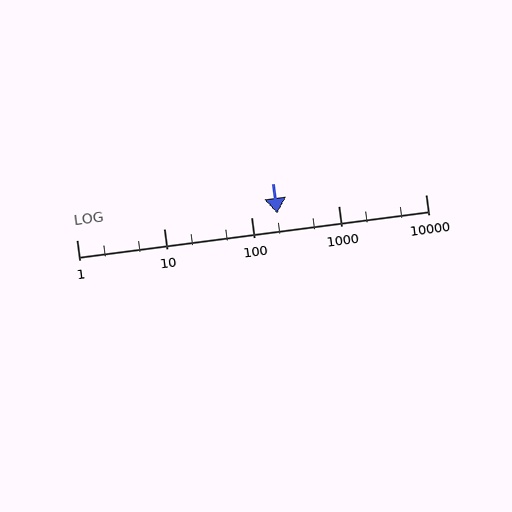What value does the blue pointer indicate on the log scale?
The pointer indicates approximately 200.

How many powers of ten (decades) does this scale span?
The scale spans 4 decades, from 1 to 10000.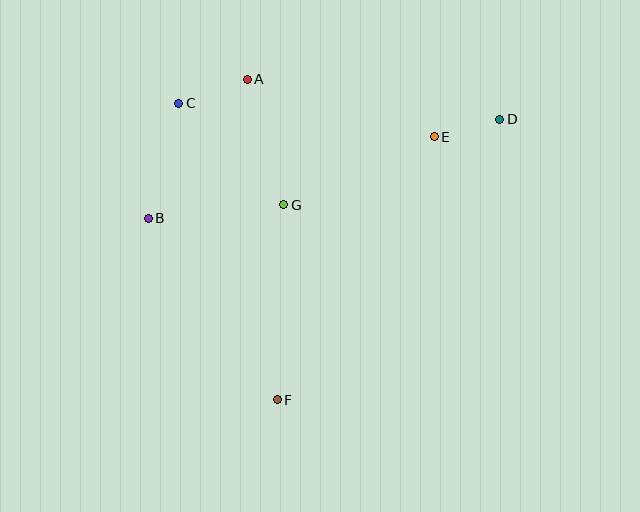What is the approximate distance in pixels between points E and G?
The distance between E and G is approximately 165 pixels.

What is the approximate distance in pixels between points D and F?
The distance between D and F is approximately 358 pixels.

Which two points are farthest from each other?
Points B and D are farthest from each other.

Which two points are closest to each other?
Points D and E are closest to each other.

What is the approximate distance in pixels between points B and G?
The distance between B and G is approximately 136 pixels.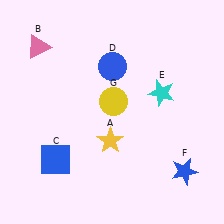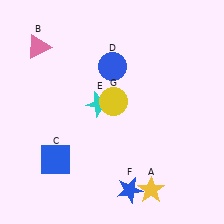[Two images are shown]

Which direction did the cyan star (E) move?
The cyan star (E) moved left.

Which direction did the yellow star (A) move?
The yellow star (A) moved down.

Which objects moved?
The objects that moved are: the yellow star (A), the cyan star (E), the blue star (F).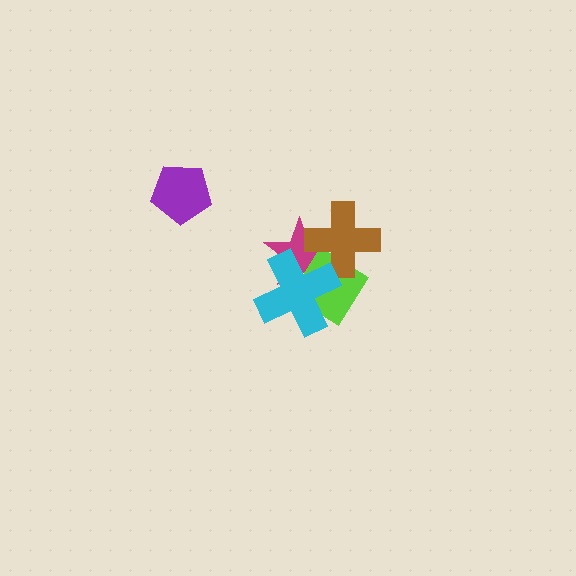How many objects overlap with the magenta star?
3 objects overlap with the magenta star.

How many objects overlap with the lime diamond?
3 objects overlap with the lime diamond.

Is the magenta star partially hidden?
Yes, it is partially covered by another shape.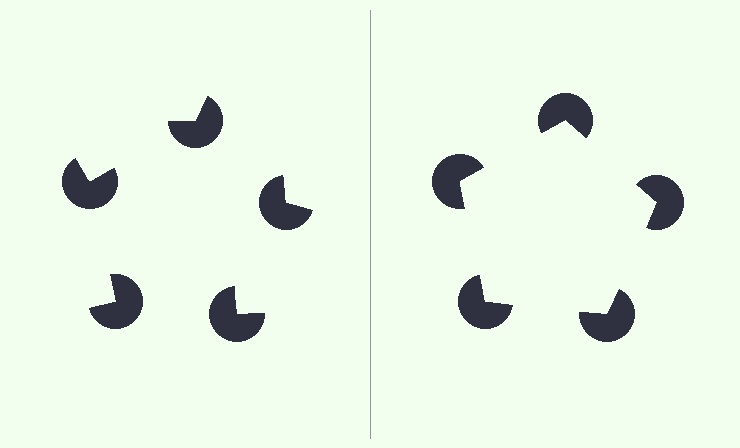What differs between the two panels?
The pac-man discs are positioned identically on both sides; only the wedge orientations differ. On the right they align to a pentagon; on the left they are misaligned.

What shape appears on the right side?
An illusory pentagon.